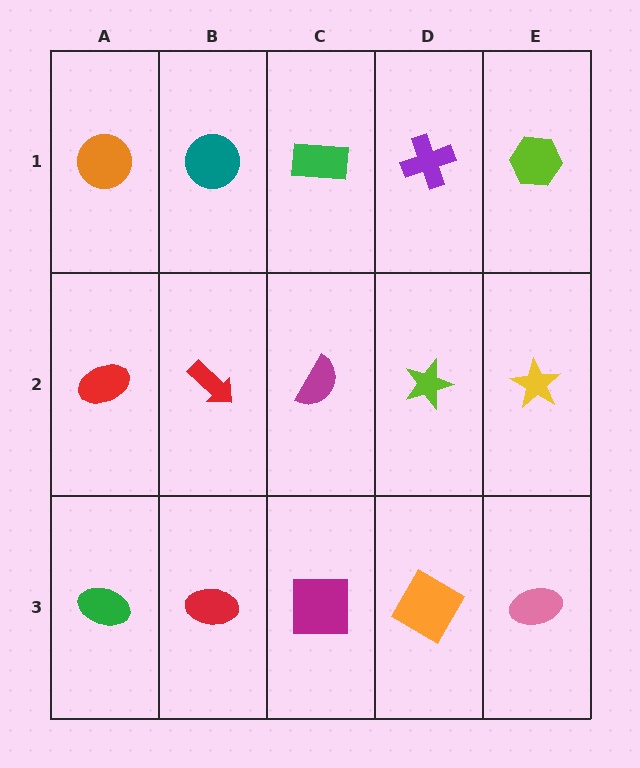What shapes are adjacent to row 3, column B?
A red arrow (row 2, column B), a green ellipse (row 3, column A), a magenta square (row 3, column C).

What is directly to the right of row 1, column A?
A teal circle.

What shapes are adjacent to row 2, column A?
An orange circle (row 1, column A), a green ellipse (row 3, column A), a red arrow (row 2, column B).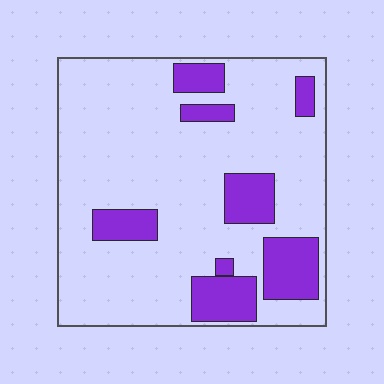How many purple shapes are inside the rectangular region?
8.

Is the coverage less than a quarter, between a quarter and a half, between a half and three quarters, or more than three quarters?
Less than a quarter.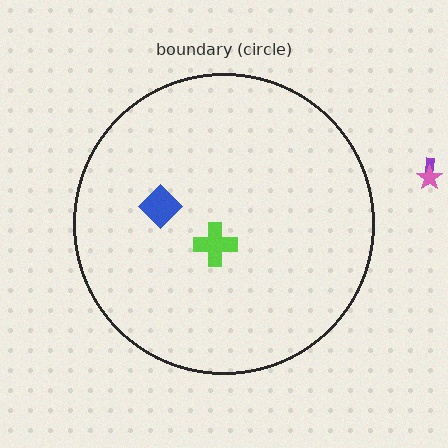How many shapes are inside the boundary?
2 inside, 2 outside.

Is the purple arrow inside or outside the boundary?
Outside.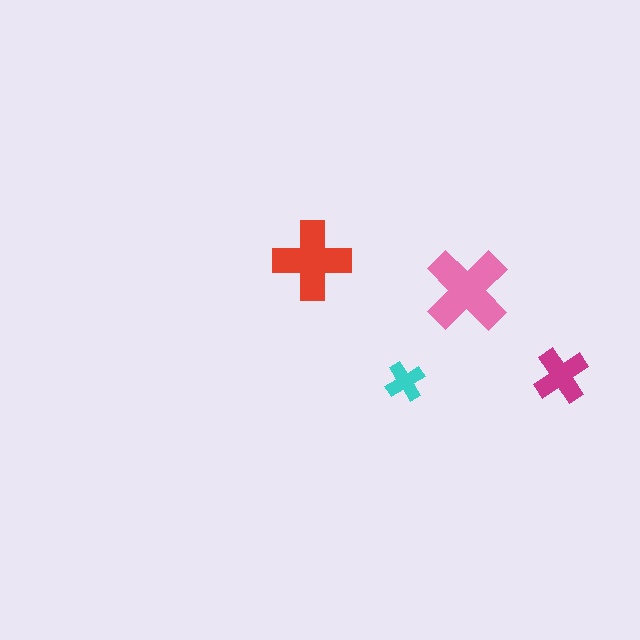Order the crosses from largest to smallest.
the pink one, the red one, the magenta one, the cyan one.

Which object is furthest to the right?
The magenta cross is rightmost.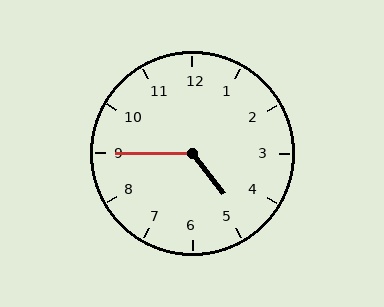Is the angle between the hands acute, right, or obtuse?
It is obtuse.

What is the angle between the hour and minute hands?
Approximately 128 degrees.